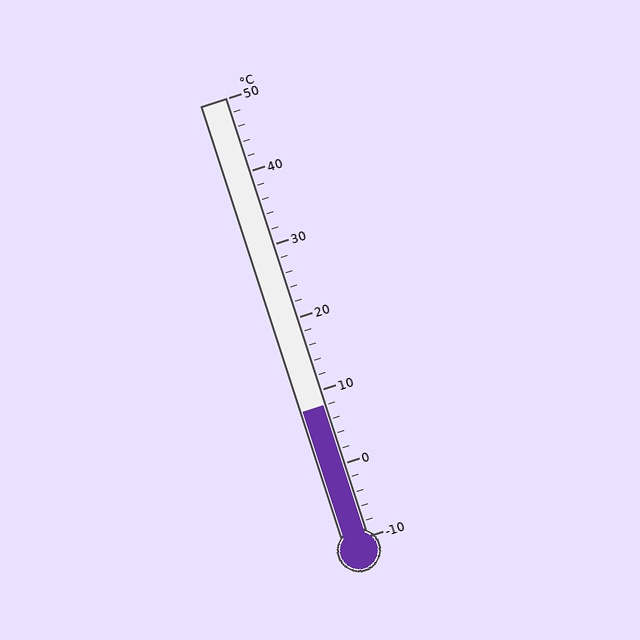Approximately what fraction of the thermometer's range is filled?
The thermometer is filled to approximately 30% of its range.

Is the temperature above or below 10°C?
The temperature is below 10°C.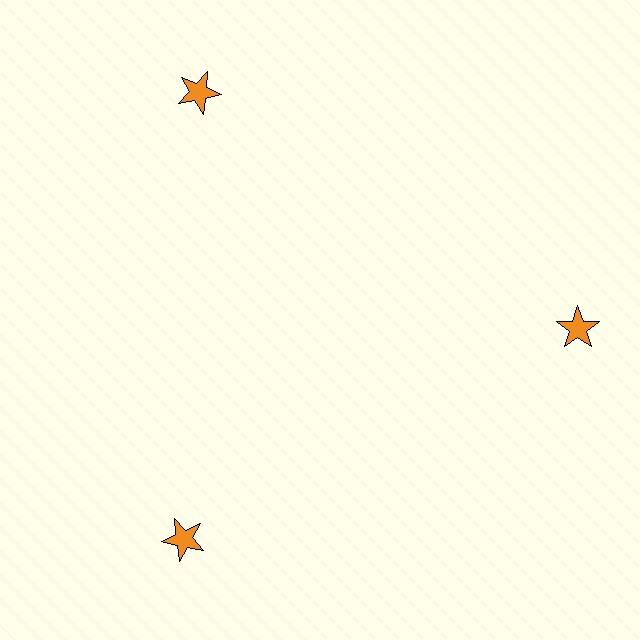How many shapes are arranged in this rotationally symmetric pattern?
There are 3 shapes, arranged in 3 groups of 1.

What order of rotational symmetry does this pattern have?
This pattern has 3-fold rotational symmetry.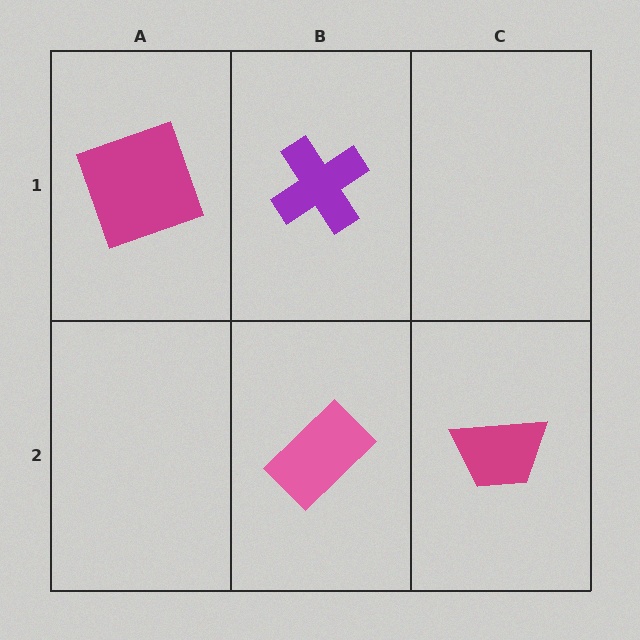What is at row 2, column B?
A pink rectangle.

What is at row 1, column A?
A magenta square.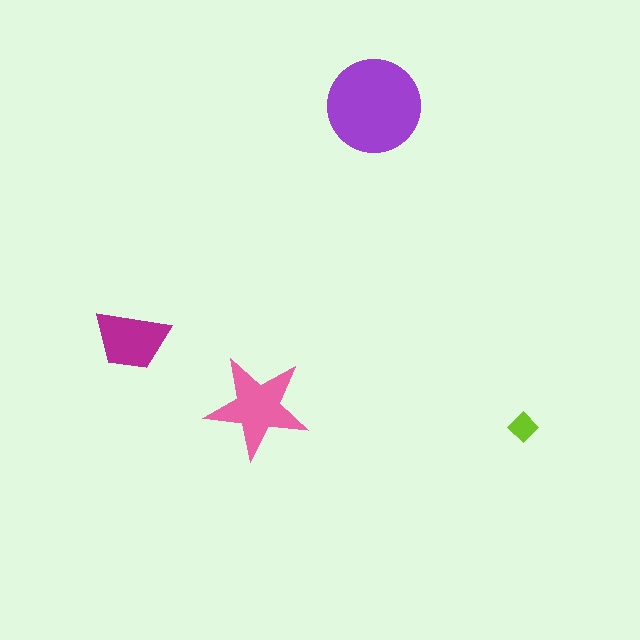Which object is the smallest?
The lime diamond.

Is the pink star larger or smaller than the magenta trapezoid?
Larger.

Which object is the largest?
The purple circle.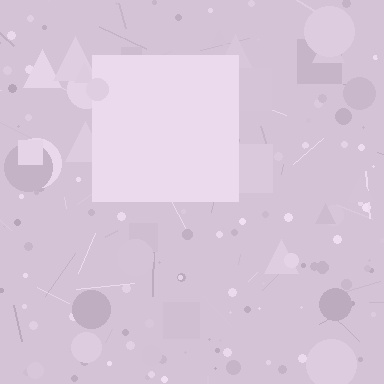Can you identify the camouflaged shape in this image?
The camouflaged shape is a square.